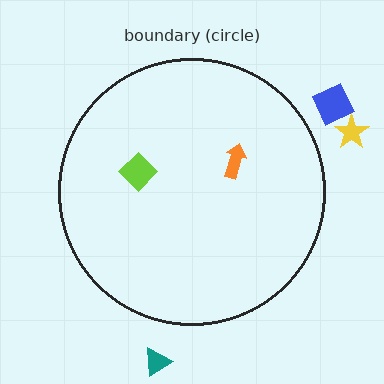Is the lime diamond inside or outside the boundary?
Inside.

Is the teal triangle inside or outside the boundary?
Outside.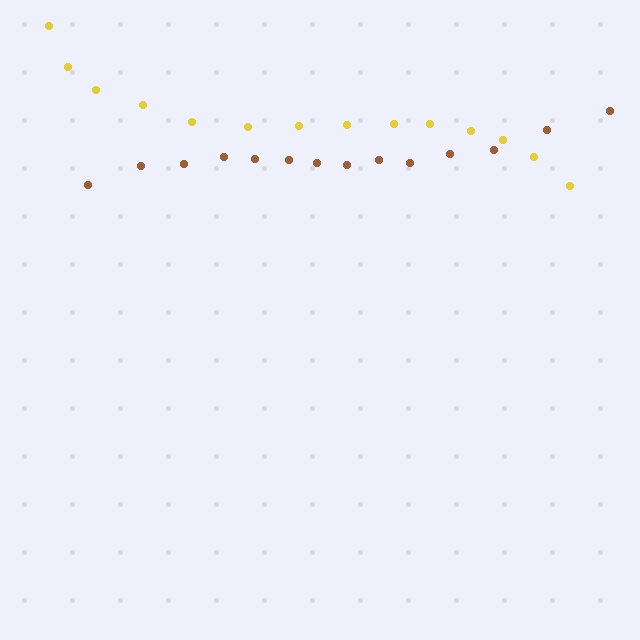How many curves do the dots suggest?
There are 2 distinct paths.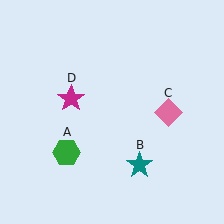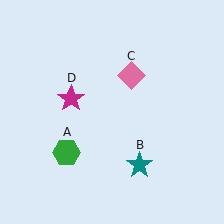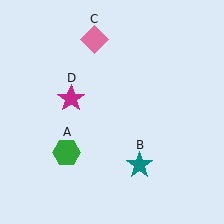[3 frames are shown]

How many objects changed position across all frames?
1 object changed position: pink diamond (object C).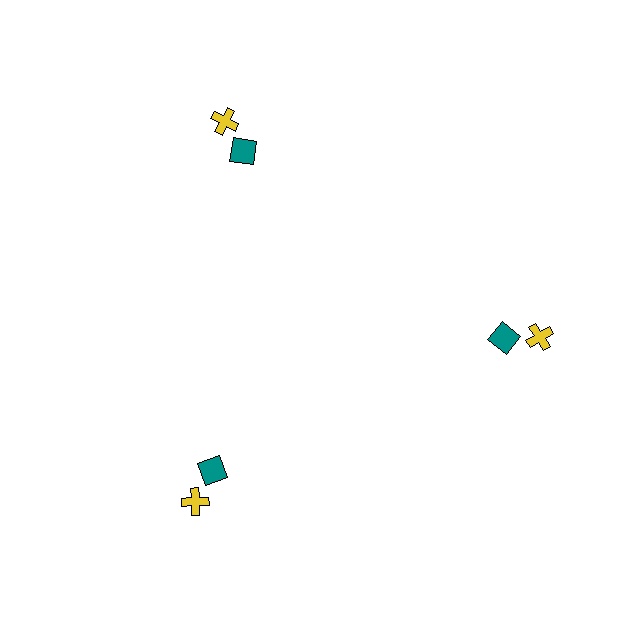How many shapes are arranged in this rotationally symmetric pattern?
There are 6 shapes, arranged in 3 groups of 2.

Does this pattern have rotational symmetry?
Yes, this pattern has 3-fold rotational symmetry. It looks the same after rotating 120 degrees around the center.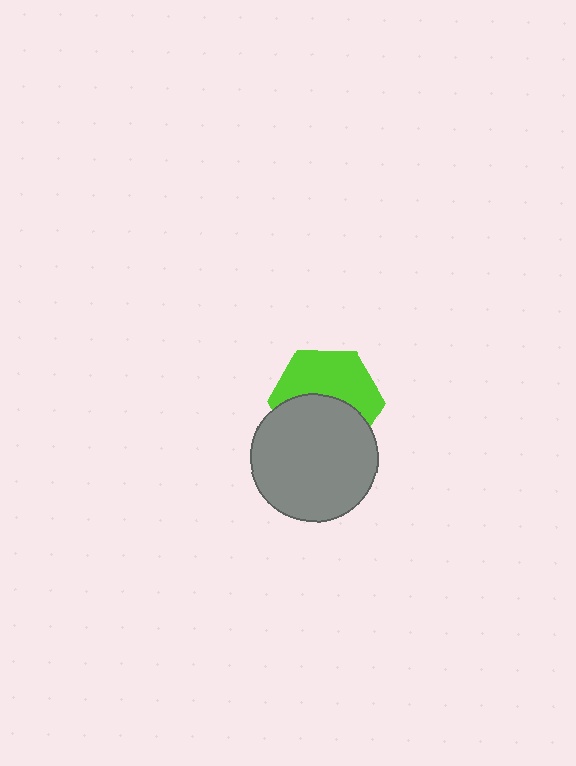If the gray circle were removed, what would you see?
You would see the complete lime hexagon.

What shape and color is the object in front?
The object in front is a gray circle.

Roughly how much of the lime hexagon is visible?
About half of it is visible (roughly 51%).